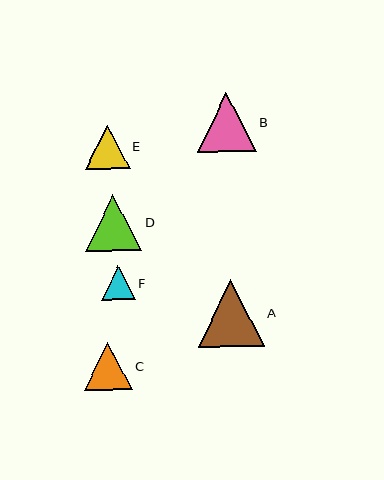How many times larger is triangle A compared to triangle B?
Triangle A is approximately 1.1 times the size of triangle B.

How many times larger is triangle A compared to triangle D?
Triangle A is approximately 1.2 times the size of triangle D.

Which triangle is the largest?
Triangle A is the largest with a size of approximately 67 pixels.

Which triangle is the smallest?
Triangle F is the smallest with a size of approximately 34 pixels.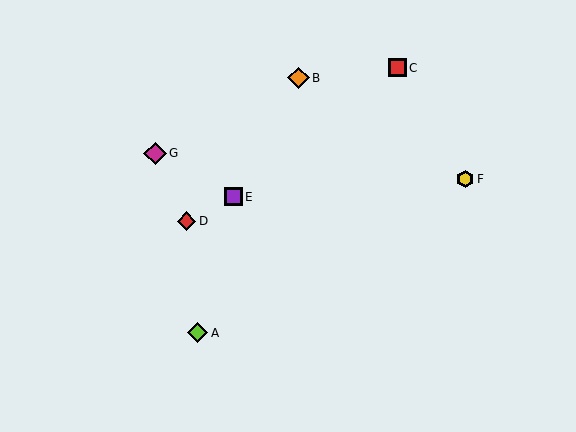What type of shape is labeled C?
Shape C is a red square.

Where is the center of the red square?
The center of the red square is at (397, 68).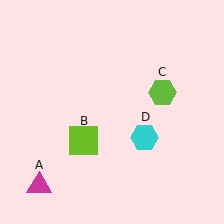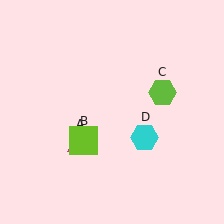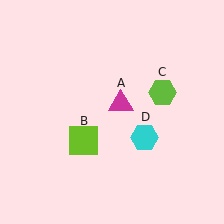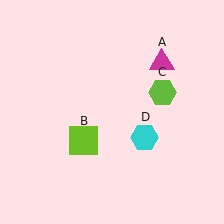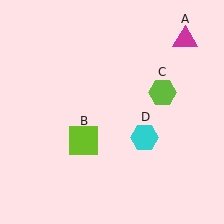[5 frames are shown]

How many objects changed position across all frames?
1 object changed position: magenta triangle (object A).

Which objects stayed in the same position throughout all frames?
Lime square (object B) and lime hexagon (object C) and cyan hexagon (object D) remained stationary.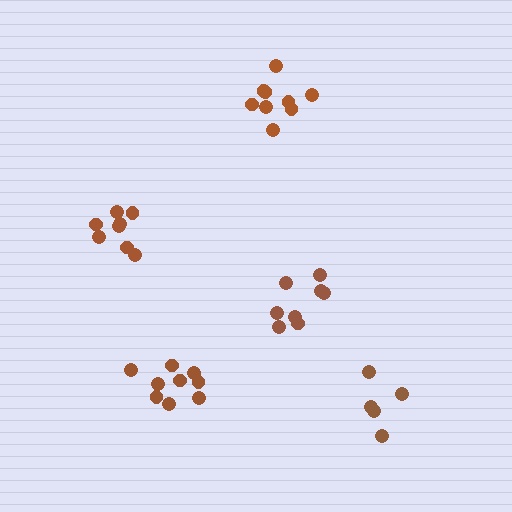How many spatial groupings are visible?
There are 5 spatial groupings.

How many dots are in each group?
Group 1: 9 dots, Group 2: 5 dots, Group 3: 8 dots, Group 4: 8 dots, Group 5: 9 dots (39 total).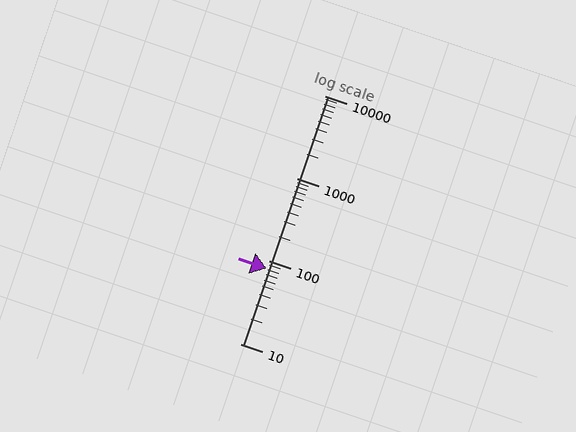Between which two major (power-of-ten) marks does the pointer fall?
The pointer is between 10 and 100.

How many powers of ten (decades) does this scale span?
The scale spans 3 decades, from 10 to 10000.